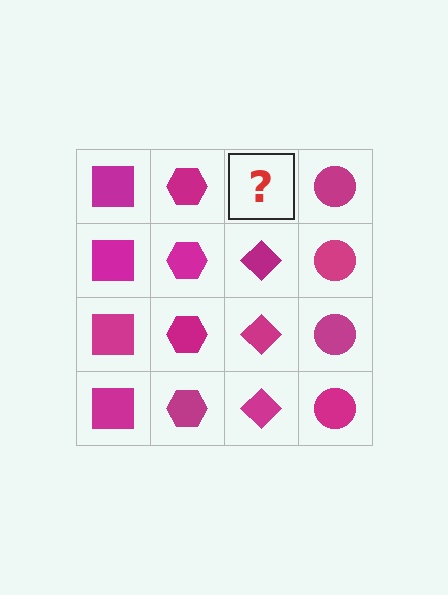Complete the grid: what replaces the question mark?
The question mark should be replaced with a magenta diamond.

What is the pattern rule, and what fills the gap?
The rule is that each column has a consistent shape. The gap should be filled with a magenta diamond.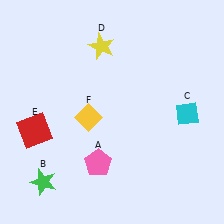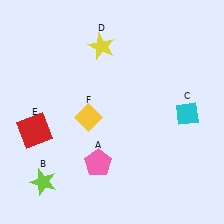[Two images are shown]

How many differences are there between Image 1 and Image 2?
There is 1 difference between the two images.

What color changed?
The star (B) changed from green in Image 1 to lime in Image 2.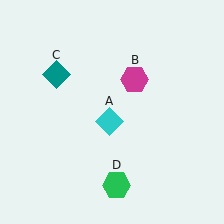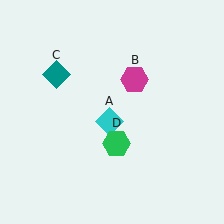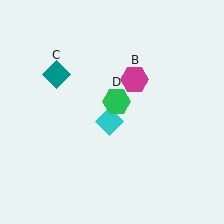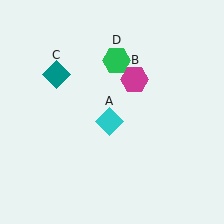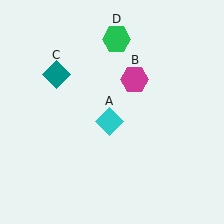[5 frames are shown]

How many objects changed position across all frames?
1 object changed position: green hexagon (object D).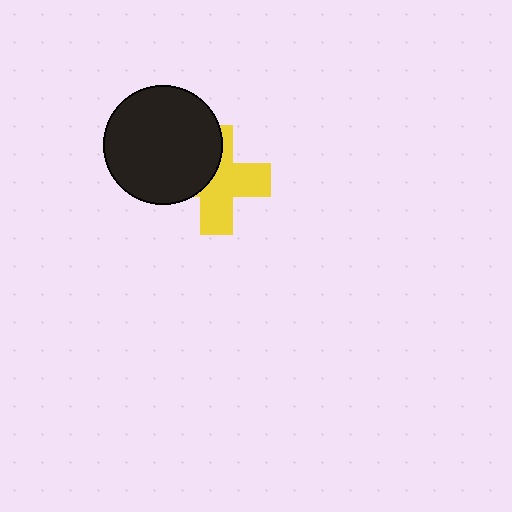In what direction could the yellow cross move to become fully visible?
The yellow cross could move right. That would shift it out from behind the black circle entirely.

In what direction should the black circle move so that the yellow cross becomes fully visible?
The black circle should move left. That is the shortest direction to clear the overlap and leave the yellow cross fully visible.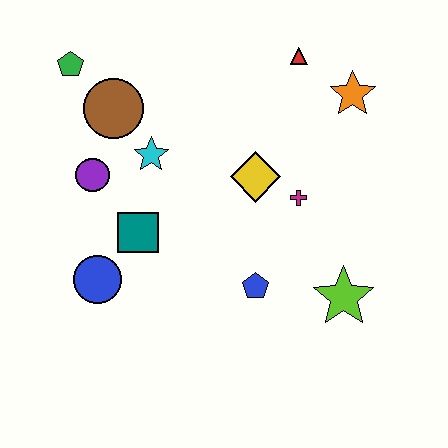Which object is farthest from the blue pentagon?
The green pentagon is farthest from the blue pentagon.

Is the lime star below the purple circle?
Yes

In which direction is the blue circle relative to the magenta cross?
The blue circle is to the left of the magenta cross.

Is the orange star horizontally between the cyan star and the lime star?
No